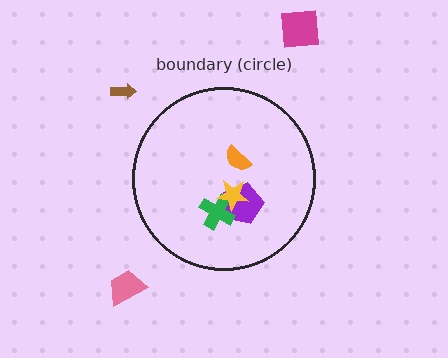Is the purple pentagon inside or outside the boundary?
Inside.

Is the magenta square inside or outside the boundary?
Outside.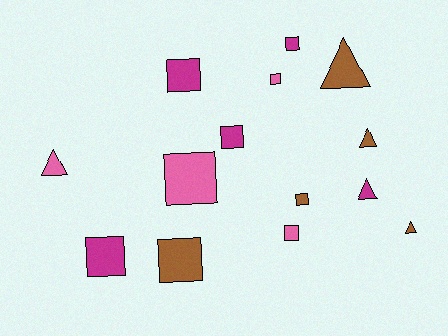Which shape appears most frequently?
Square, with 9 objects.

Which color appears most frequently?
Magenta, with 5 objects.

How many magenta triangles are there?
There is 1 magenta triangle.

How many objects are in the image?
There are 14 objects.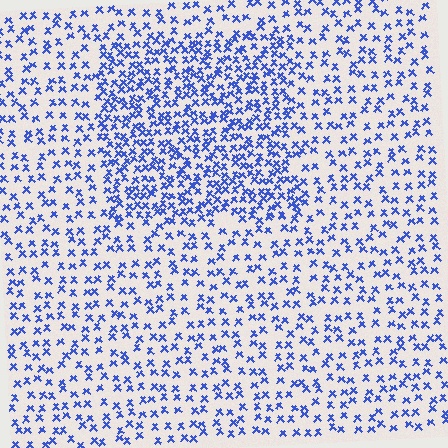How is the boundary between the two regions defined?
The boundary is defined by a change in element density (approximately 2.0x ratio). All elements are the same color, size, and shape.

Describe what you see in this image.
The image contains small blue elements arranged at two different densities. A rectangle-shaped region is visible where the elements are more densely packed than the surrounding area.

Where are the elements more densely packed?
The elements are more densely packed inside the rectangle boundary.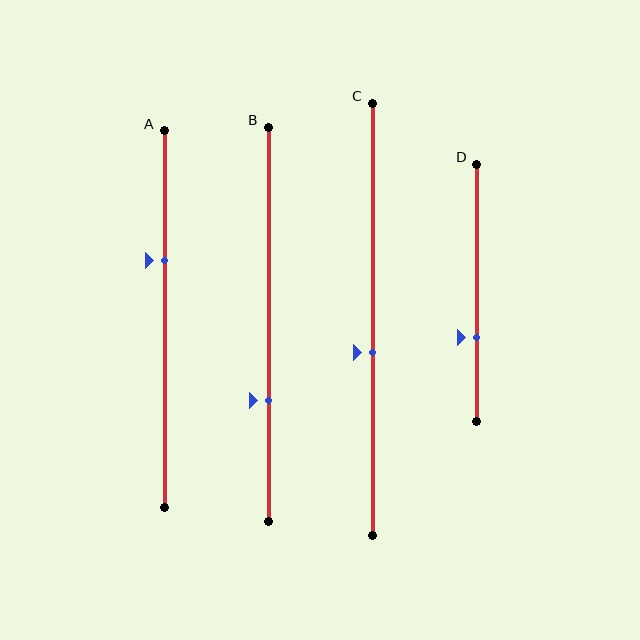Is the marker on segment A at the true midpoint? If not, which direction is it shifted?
No, the marker on segment A is shifted upward by about 15% of the segment length.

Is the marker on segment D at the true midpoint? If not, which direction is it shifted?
No, the marker on segment D is shifted downward by about 18% of the segment length.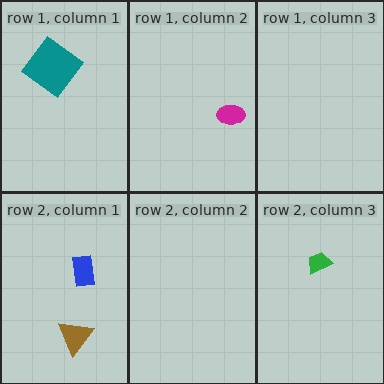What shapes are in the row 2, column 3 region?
The green trapezoid.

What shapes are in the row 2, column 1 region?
The blue rectangle, the brown triangle.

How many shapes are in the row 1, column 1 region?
1.